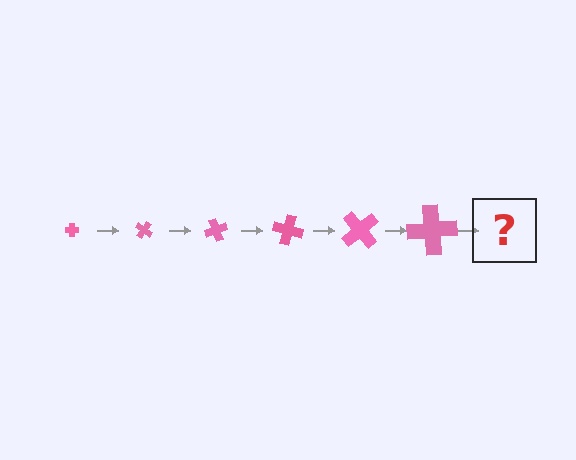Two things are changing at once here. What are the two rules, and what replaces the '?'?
The two rules are that the cross grows larger each step and it rotates 35 degrees each step. The '?' should be a cross, larger than the previous one and rotated 210 degrees from the start.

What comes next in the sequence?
The next element should be a cross, larger than the previous one and rotated 210 degrees from the start.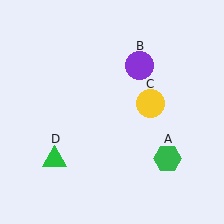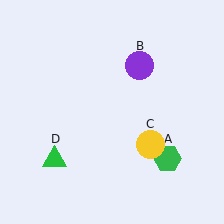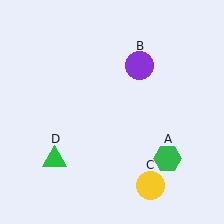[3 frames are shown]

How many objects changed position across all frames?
1 object changed position: yellow circle (object C).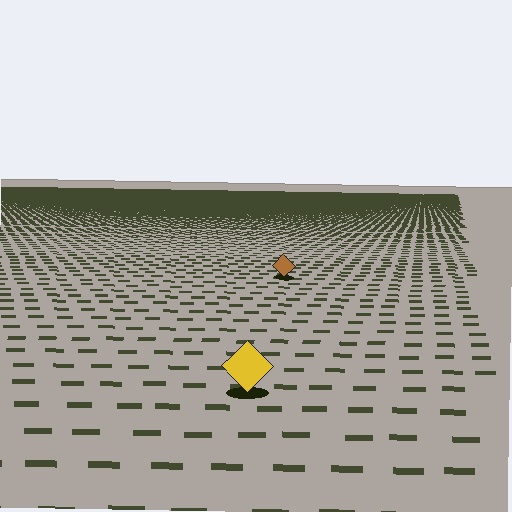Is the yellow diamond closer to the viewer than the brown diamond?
Yes. The yellow diamond is closer — you can tell from the texture gradient: the ground texture is coarser near it.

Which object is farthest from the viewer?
The brown diamond is farthest from the viewer. It appears smaller and the ground texture around it is denser.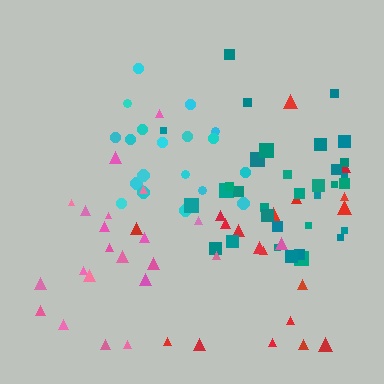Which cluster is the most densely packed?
Teal.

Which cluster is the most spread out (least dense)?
Red.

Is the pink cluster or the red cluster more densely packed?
Pink.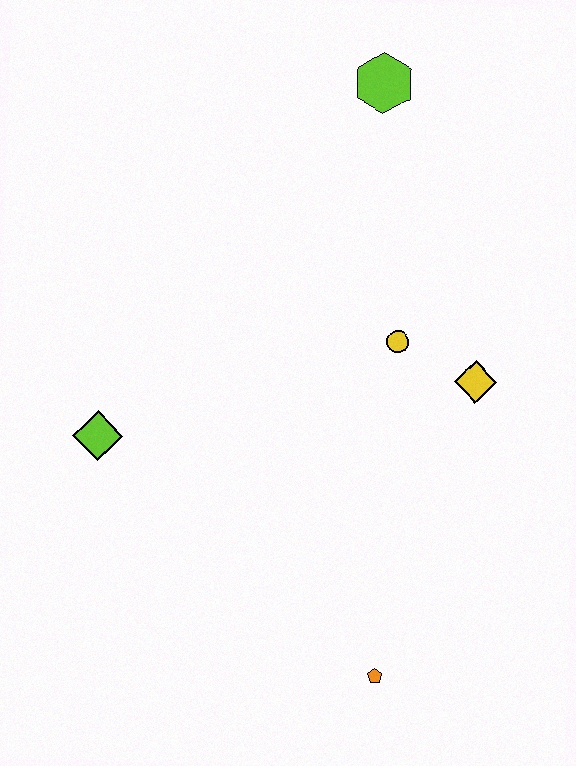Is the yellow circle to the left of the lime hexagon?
No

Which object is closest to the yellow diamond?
The yellow circle is closest to the yellow diamond.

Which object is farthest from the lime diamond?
The lime hexagon is farthest from the lime diamond.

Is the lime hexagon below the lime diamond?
No